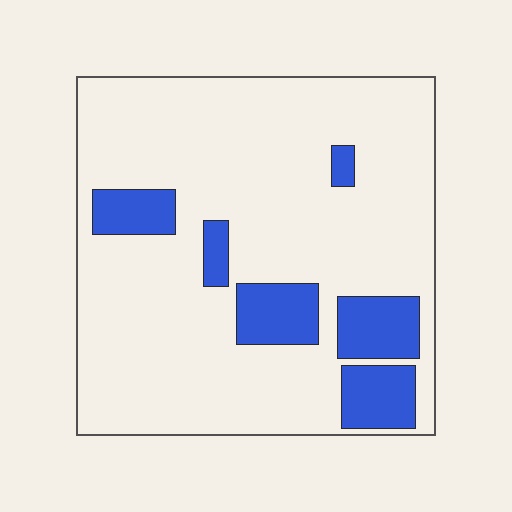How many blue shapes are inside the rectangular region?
6.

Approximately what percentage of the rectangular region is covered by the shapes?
Approximately 15%.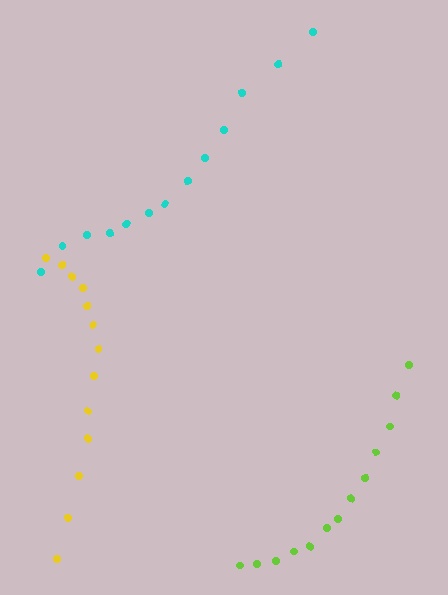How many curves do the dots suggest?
There are 3 distinct paths.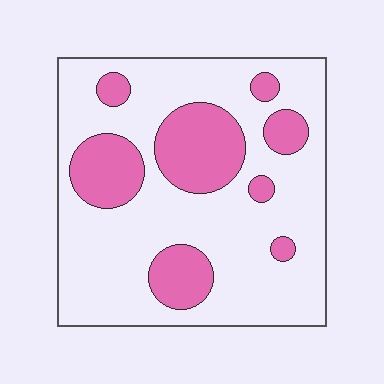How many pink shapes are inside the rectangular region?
8.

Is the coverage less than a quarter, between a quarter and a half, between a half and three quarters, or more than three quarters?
Between a quarter and a half.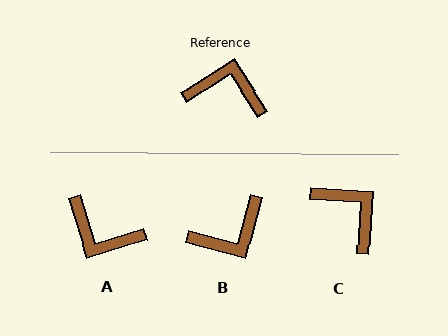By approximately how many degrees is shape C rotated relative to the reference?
Approximately 36 degrees clockwise.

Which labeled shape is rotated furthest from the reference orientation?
A, about 164 degrees away.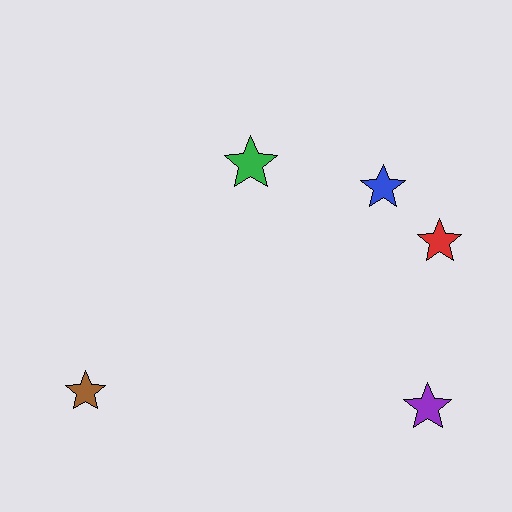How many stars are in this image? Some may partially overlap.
There are 5 stars.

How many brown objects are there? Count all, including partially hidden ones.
There is 1 brown object.